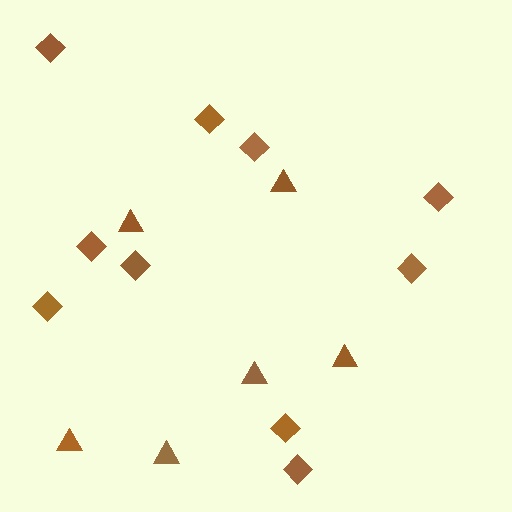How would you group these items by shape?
There are 2 groups: one group of diamonds (10) and one group of triangles (6).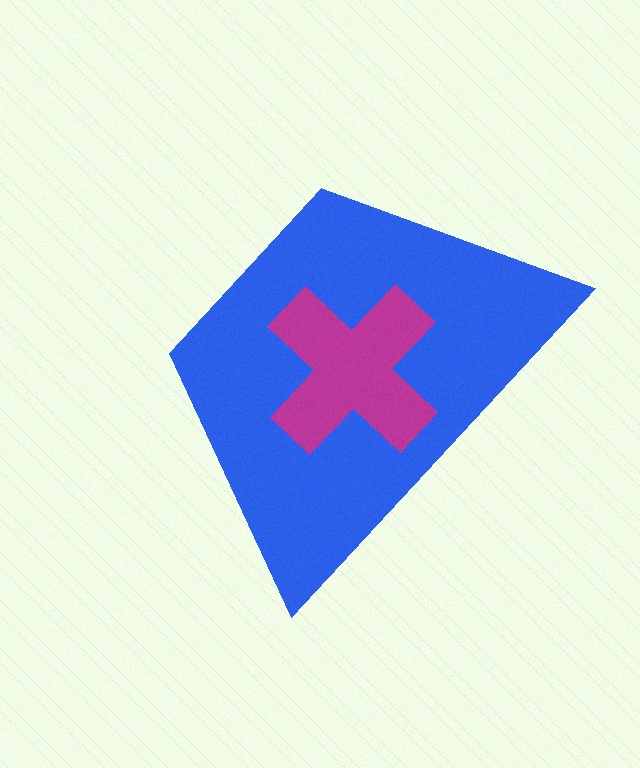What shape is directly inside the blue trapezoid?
The magenta cross.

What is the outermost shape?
The blue trapezoid.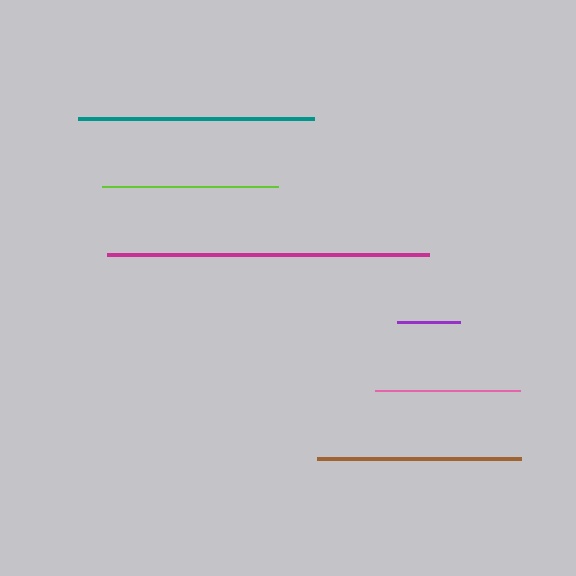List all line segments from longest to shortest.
From longest to shortest: magenta, teal, brown, lime, pink, purple.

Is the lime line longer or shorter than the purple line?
The lime line is longer than the purple line.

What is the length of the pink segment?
The pink segment is approximately 146 pixels long.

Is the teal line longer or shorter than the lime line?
The teal line is longer than the lime line.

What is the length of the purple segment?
The purple segment is approximately 63 pixels long.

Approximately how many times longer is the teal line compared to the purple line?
The teal line is approximately 3.8 times the length of the purple line.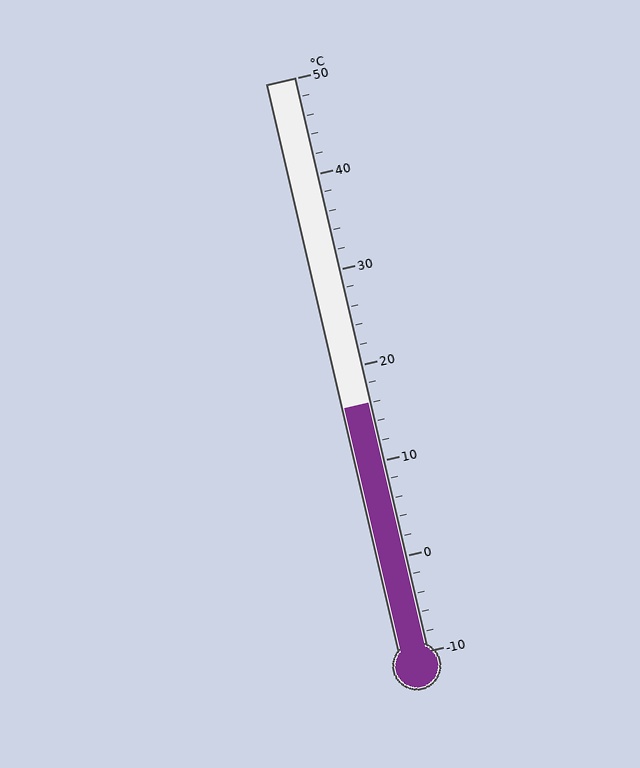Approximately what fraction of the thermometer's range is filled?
The thermometer is filled to approximately 45% of its range.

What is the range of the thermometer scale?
The thermometer scale ranges from -10°C to 50°C.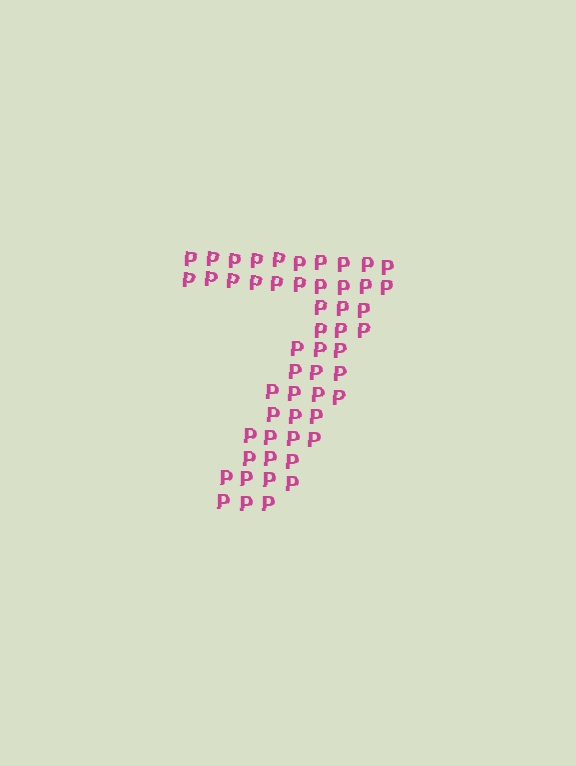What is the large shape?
The large shape is the digit 7.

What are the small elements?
The small elements are letter P's.